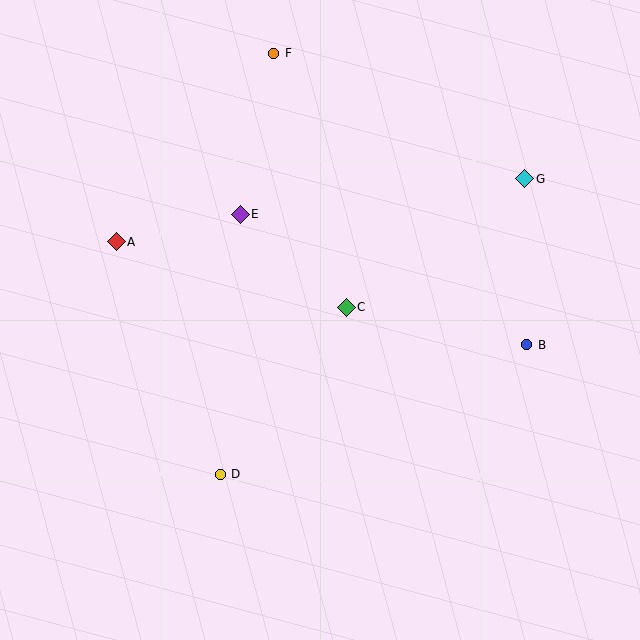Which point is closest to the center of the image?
Point C at (346, 307) is closest to the center.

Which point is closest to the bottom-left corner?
Point D is closest to the bottom-left corner.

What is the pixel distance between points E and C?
The distance between E and C is 141 pixels.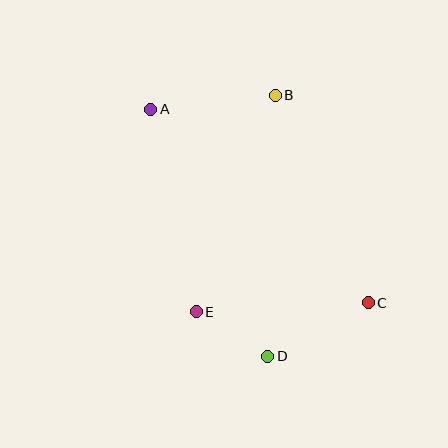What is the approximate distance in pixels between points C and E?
The distance between C and E is approximately 172 pixels.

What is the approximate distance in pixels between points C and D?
The distance between C and D is approximately 114 pixels.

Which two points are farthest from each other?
Points A and C are farthest from each other.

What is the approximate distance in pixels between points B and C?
The distance between B and C is approximately 227 pixels.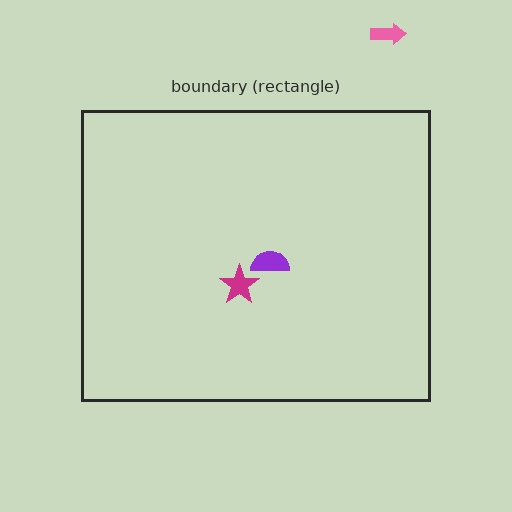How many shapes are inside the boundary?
2 inside, 1 outside.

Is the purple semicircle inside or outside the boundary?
Inside.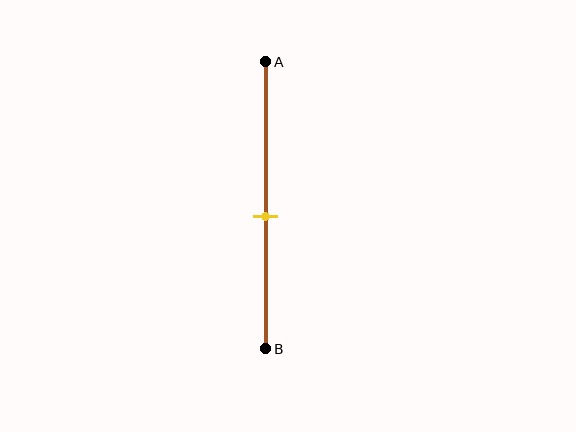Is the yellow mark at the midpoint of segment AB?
No, the mark is at about 55% from A, not at the 50% midpoint.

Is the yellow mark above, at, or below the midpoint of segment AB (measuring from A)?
The yellow mark is below the midpoint of segment AB.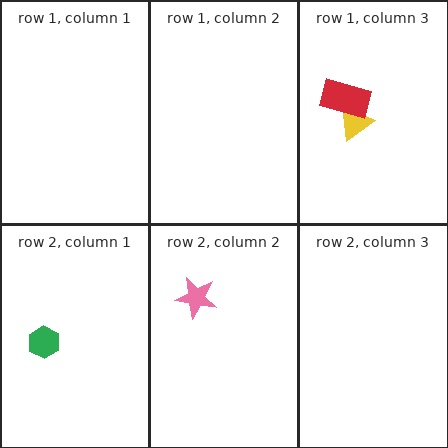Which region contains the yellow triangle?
The row 1, column 3 region.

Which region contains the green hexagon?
The row 2, column 1 region.